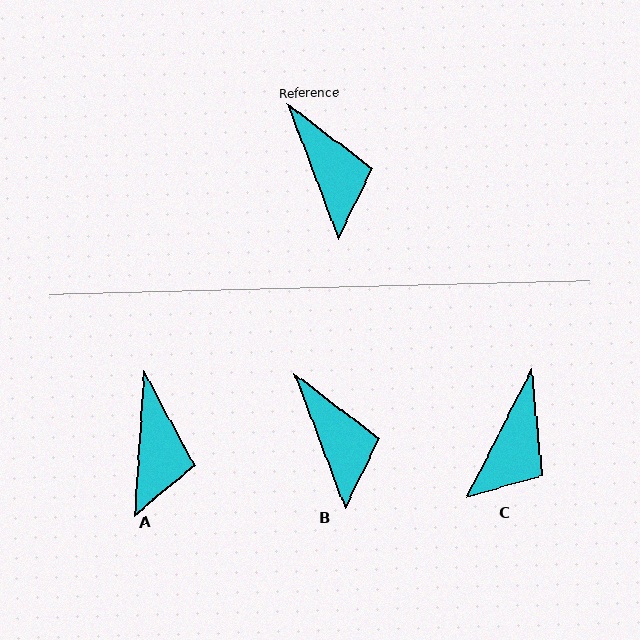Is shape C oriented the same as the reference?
No, it is off by about 48 degrees.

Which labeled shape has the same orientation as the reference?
B.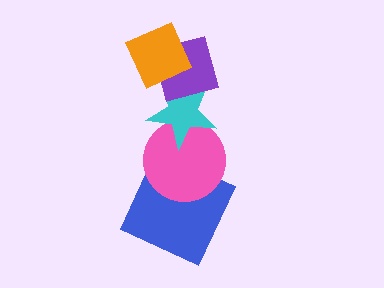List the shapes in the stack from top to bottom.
From top to bottom: the orange diamond, the purple square, the cyan star, the pink circle, the blue square.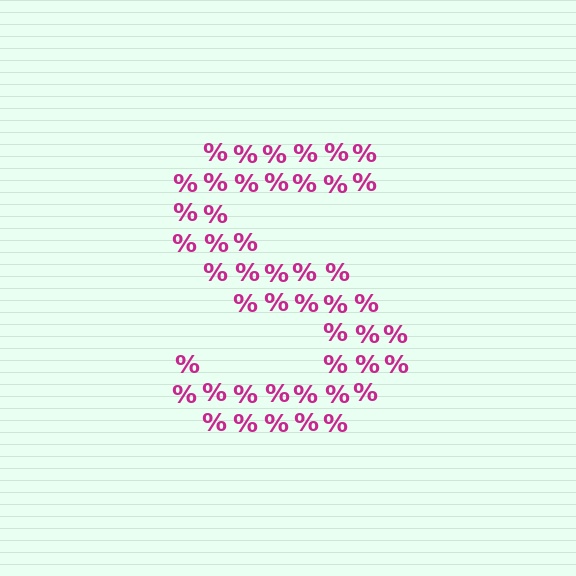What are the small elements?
The small elements are percent signs.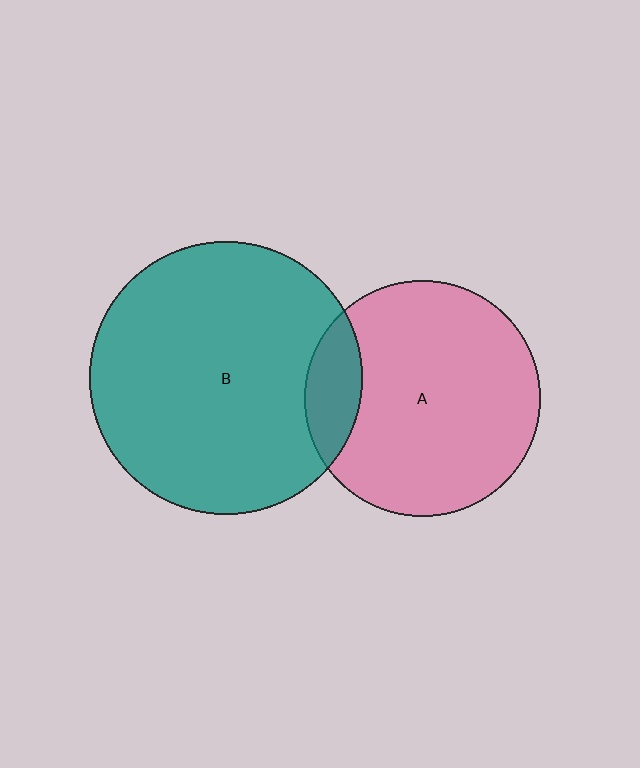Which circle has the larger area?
Circle B (teal).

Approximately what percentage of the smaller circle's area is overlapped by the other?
Approximately 15%.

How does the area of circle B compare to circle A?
Approximately 1.3 times.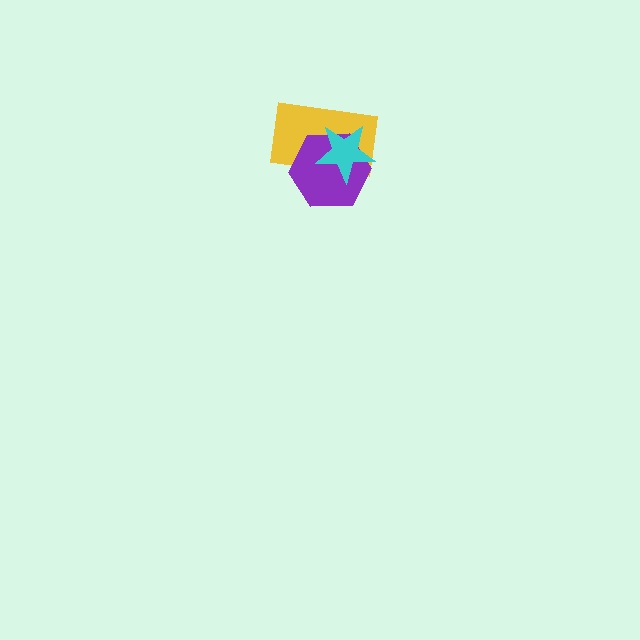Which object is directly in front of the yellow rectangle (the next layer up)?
The purple hexagon is directly in front of the yellow rectangle.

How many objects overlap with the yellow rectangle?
2 objects overlap with the yellow rectangle.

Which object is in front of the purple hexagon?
The cyan star is in front of the purple hexagon.